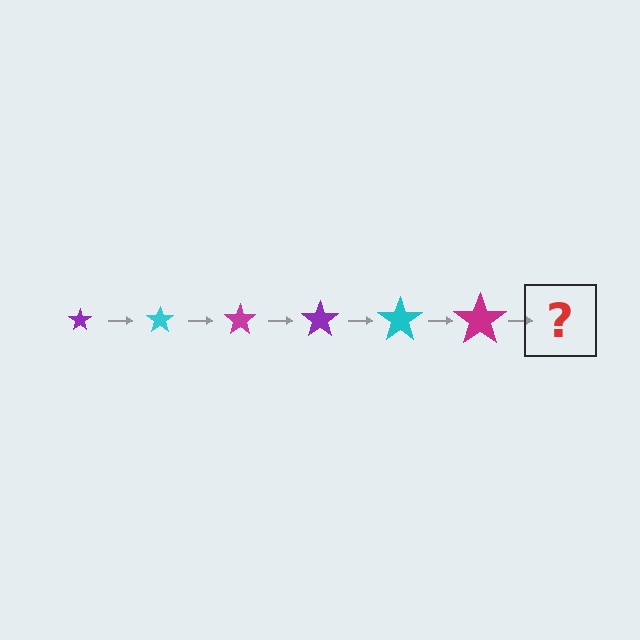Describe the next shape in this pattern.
It should be a purple star, larger than the previous one.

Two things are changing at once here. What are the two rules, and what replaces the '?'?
The two rules are that the star grows larger each step and the color cycles through purple, cyan, and magenta. The '?' should be a purple star, larger than the previous one.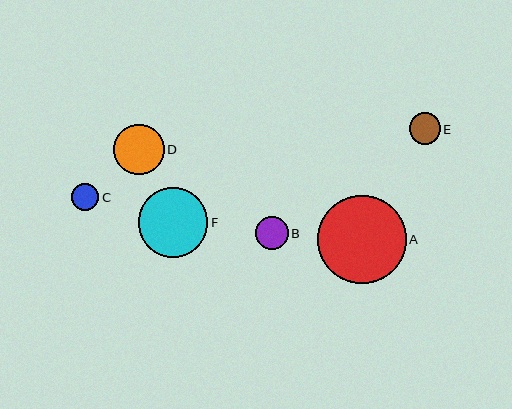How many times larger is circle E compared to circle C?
Circle E is approximately 1.1 times the size of circle C.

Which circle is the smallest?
Circle C is the smallest with a size of approximately 27 pixels.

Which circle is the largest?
Circle A is the largest with a size of approximately 89 pixels.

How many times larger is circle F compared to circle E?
Circle F is approximately 2.2 times the size of circle E.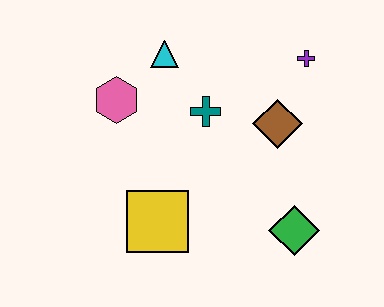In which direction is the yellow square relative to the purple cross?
The yellow square is below the purple cross.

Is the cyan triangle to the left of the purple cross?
Yes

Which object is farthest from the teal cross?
The green diamond is farthest from the teal cross.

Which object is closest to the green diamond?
The brown diamond is closest to the green diamond.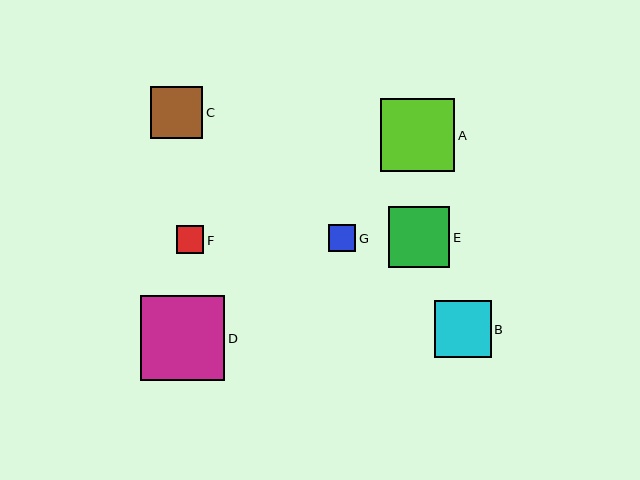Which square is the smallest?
Square G is the smallest with a size of approximately 27 pixels.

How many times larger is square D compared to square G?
Square D is approximately 3.1 times the size of square G.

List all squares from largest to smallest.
From largest to smallest: D, A, E, B, C, F, G.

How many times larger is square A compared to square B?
Square A is approximately 1.3 times the size of square B.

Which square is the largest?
Square D is the largest with a size of approximately 84 pixels.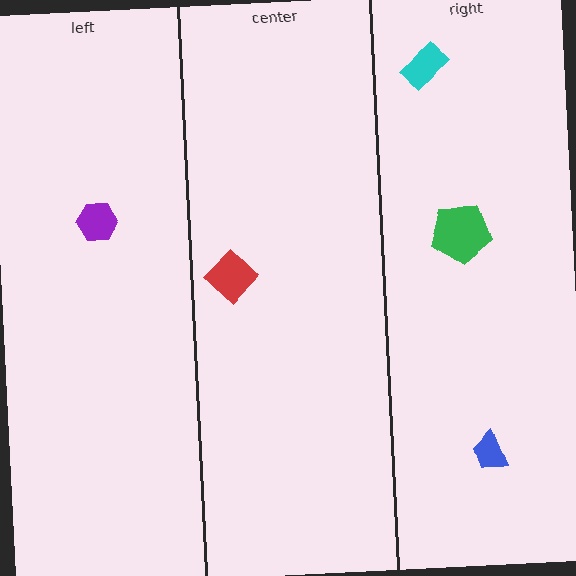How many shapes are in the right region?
3.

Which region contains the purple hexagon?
The left region.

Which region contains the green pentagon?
The right region.